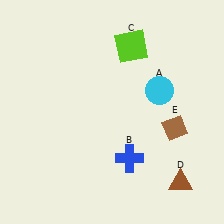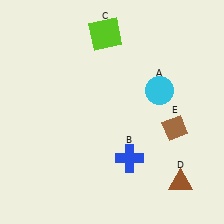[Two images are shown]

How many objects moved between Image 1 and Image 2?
1 object moved between the two images.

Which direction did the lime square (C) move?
The lime square (C) moved left.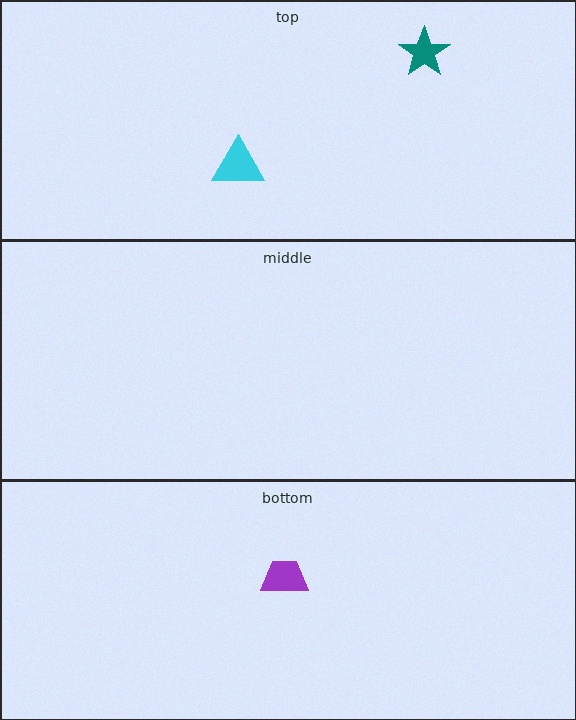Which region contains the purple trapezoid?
The bottom region.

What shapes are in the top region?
The teal star, the cyan triangle.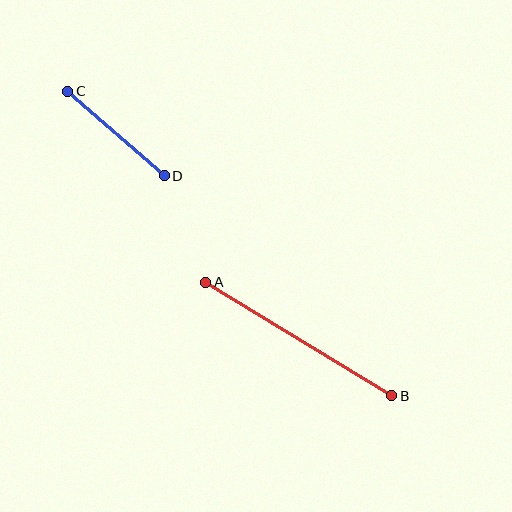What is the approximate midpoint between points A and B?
The midpoint is at approximately (299, 339) pixels.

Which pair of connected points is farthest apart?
Points A and B are farthest apart.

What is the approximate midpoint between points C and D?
The midpoint is at approximately (116, 133) pixels.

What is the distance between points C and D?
The distance is approximately 128 pixels.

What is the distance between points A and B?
The distance is approximately 218 pixels.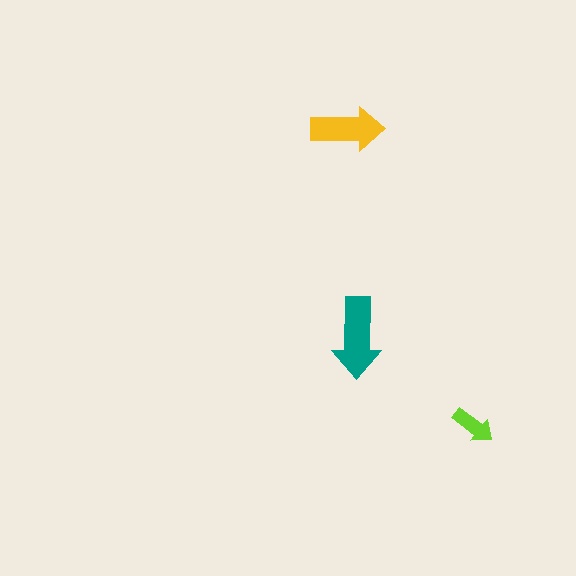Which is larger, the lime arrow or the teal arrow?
The teal one.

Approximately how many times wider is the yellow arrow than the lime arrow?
About 1.5 times wider.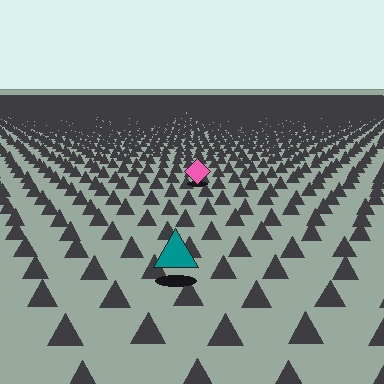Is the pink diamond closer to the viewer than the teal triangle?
No. The teal triangle is closer — you can tell from the texture gradient: the ground texture is coarser near it.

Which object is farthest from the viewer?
The pink diamond is farthest from the viewer. It appears smaller and the ground texture around it is denser.